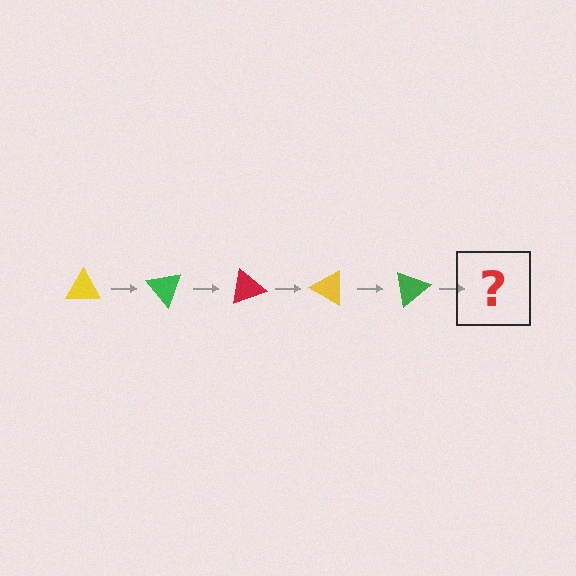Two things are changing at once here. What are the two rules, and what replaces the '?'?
The two rules are that it rotates 50 degrees each step and the color cycles through yellow, green, and red. The '?' should be a red triangle, rotated 250 degrees from the start.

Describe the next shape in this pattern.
It should be a red triangle, rotated 250 degrees from the start.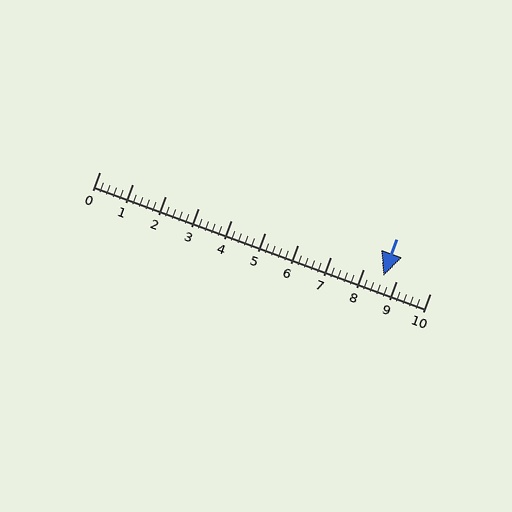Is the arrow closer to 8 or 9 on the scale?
The arrow is closer to 9.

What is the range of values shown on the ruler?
The ruler shows values from 0 to 10.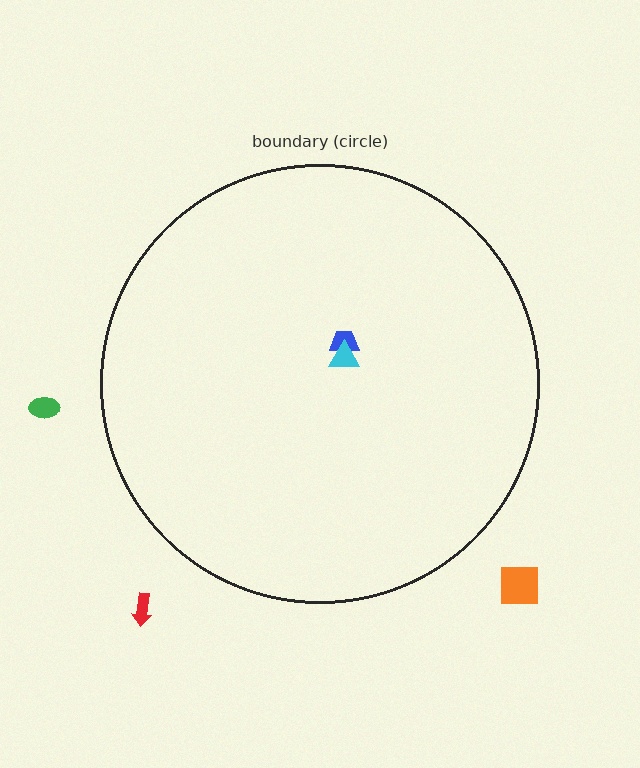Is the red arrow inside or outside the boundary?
Outside.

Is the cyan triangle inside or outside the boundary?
Inside.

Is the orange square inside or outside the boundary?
Outside.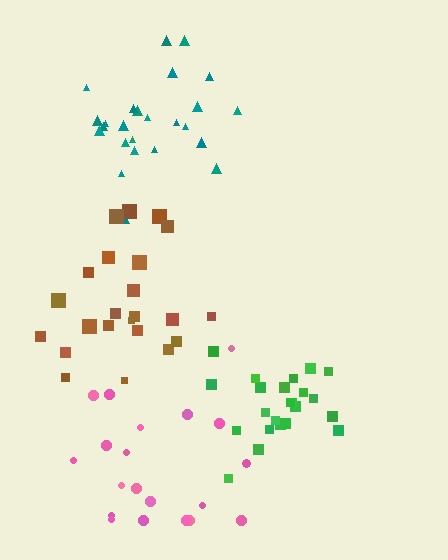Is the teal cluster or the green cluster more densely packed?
Green.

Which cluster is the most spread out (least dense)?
Pink.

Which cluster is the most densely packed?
Green.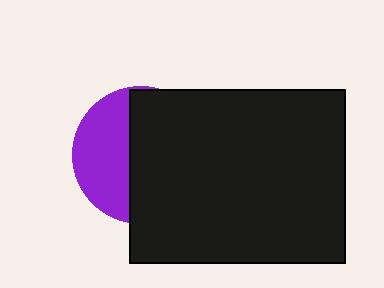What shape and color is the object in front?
The object in front is a black rectangle.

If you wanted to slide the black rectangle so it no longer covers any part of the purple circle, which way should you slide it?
Slide it right — that is the most direct way to separate the two shapes.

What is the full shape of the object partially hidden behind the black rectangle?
The partially hidden object is a purple circle.